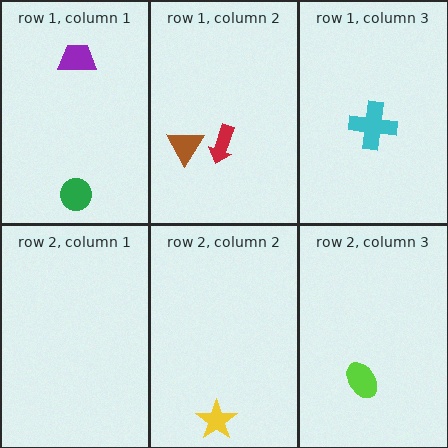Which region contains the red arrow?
The row 1, column 2 region.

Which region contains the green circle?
The row 1, column 1 region.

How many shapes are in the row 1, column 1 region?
2.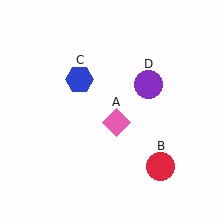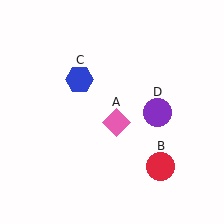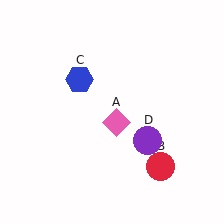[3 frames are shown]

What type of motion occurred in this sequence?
The purple circle (object D) rotated clockwise around the center of the scene.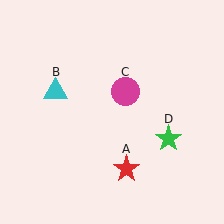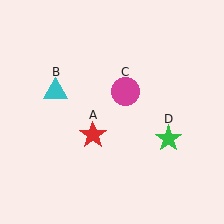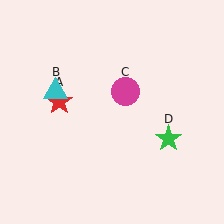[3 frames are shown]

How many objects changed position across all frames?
1 object changed position: red star (object A).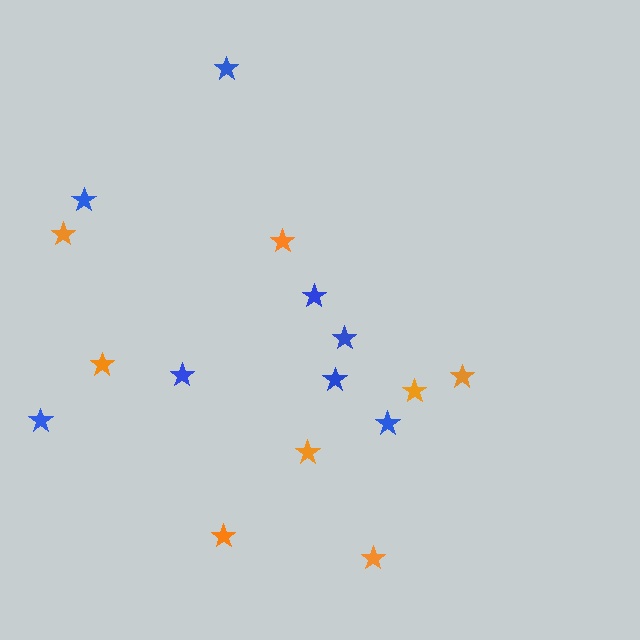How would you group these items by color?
There are 2 groups: one group of orange stars (8) and one group of blue stars (8).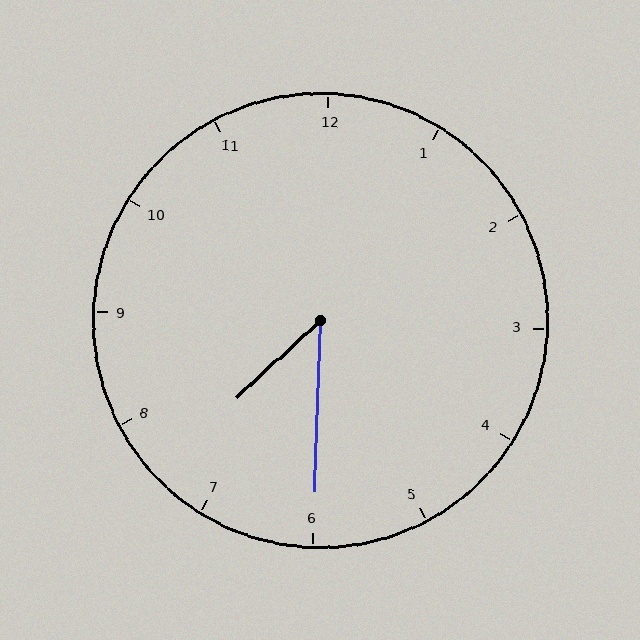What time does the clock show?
7:30.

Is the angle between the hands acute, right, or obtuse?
It is acute.